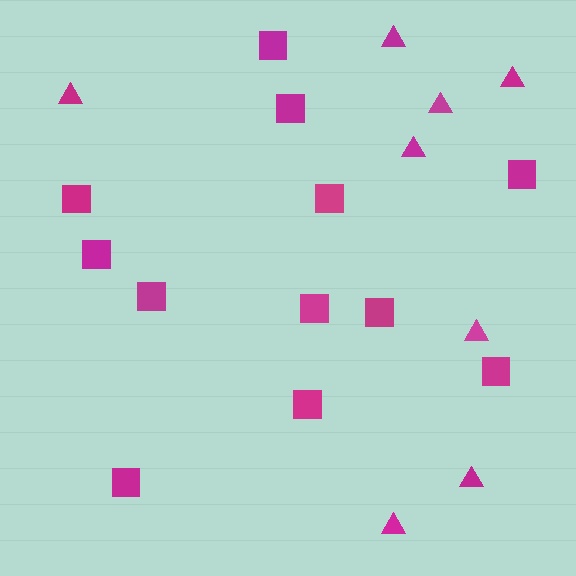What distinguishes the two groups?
There are 2 groups: one group of squares (12) and one group of triangles (8).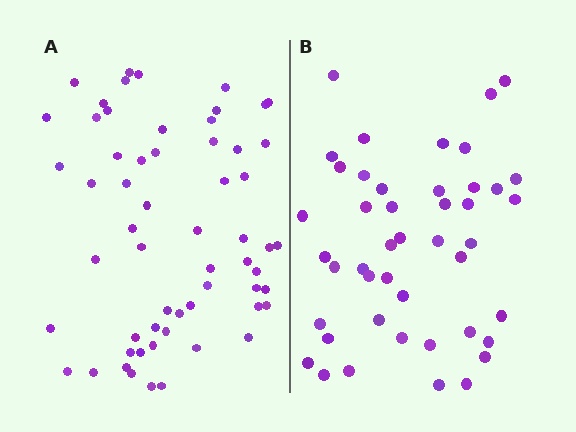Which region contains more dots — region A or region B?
Region A (the left region) has more dots.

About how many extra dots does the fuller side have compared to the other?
Region A has approximately 15 more dots than region B.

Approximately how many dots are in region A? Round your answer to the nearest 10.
About 60 dots. (The exact count is 59, which rounds to 60.)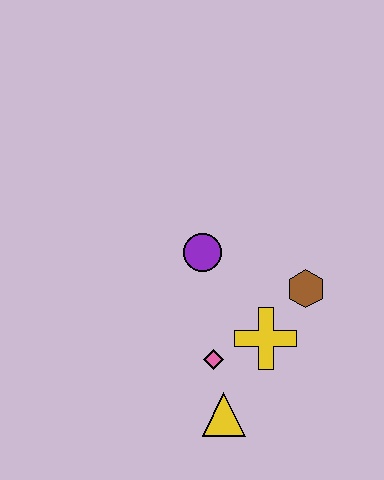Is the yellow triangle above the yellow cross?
No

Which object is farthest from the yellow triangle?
The purple circle is farthest from the yellow triangle.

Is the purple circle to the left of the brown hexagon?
Yes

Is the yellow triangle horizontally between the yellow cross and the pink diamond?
Yes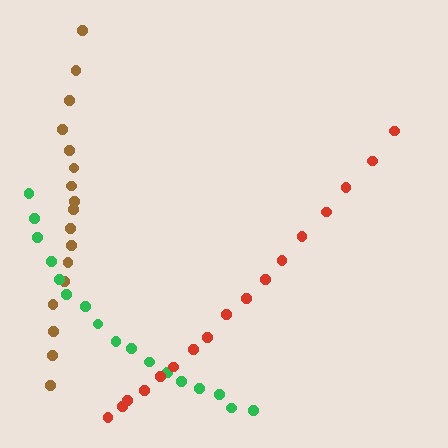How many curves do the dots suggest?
There are 3 distinct paths.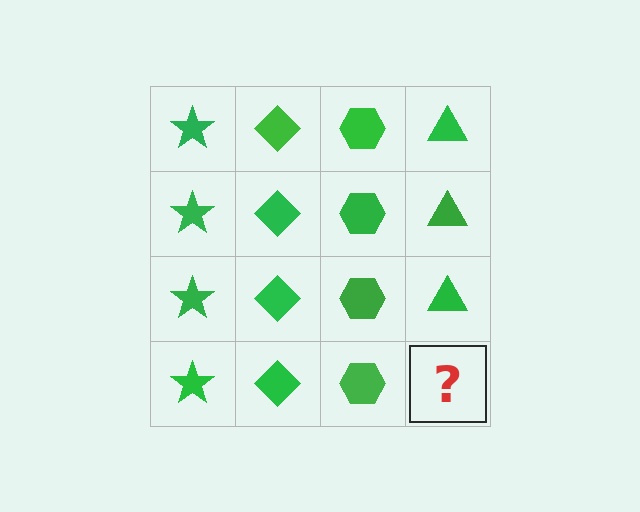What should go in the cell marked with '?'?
The missing cell should contain a green triangle.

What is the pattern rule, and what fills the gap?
The rule is that each column has a consistent shape. The gap should be filled with a green triangle.